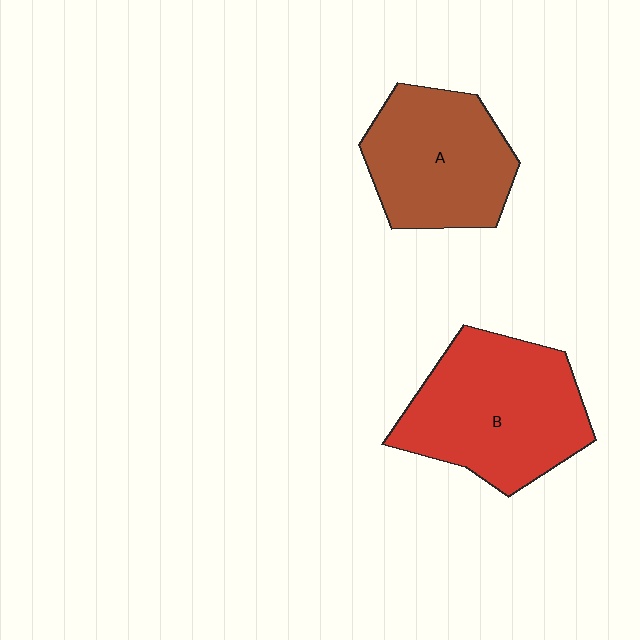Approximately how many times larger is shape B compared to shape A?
Approximately 1.2 times.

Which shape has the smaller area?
Shape A (brown).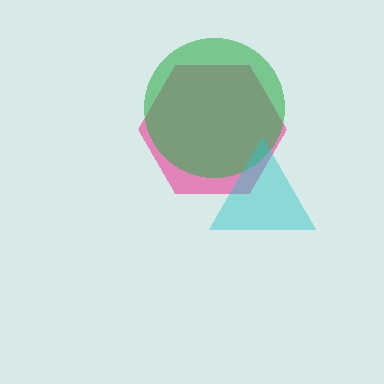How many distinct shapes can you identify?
There are 3 distinct shapes: a pink hexagon, a green circle, a cyan triangle.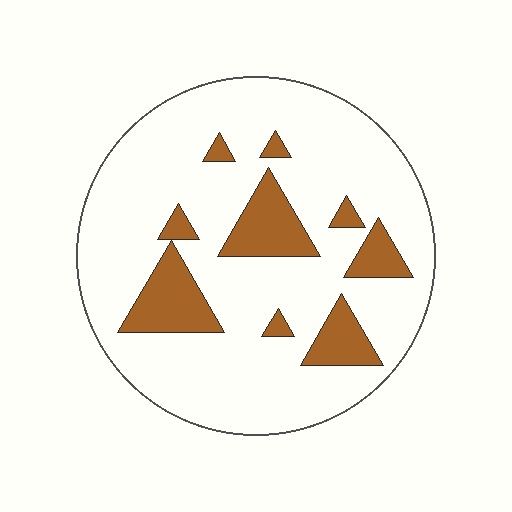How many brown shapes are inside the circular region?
9.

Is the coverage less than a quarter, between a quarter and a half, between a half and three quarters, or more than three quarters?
Less than a quarter.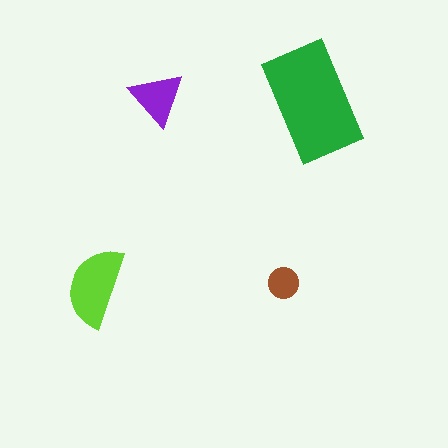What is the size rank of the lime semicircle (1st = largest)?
2nd.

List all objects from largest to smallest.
The green rectangle, the lime semicircle, the purple triangle, the brown circle.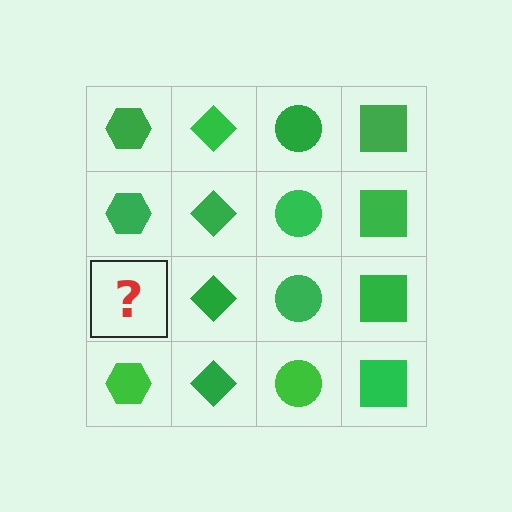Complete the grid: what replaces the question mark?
The question mark should be replaced with a green hexagon.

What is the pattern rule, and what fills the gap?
The rule is that each column has a consistent shape. The gap should be filled with a green hexagon.